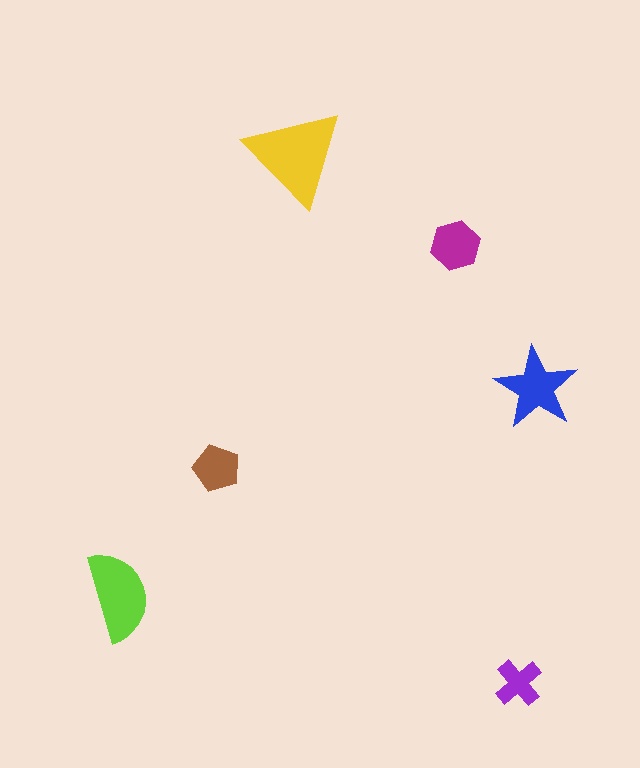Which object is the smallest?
The purple cross.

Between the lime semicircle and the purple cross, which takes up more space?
The lime semicircle.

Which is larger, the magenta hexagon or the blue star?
The blue star.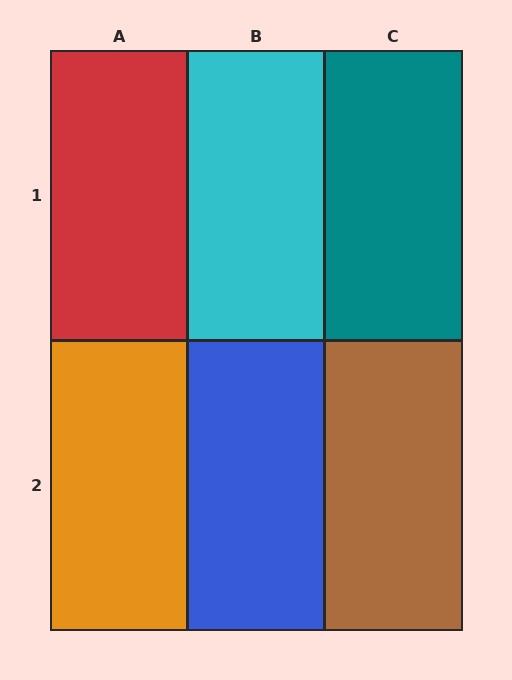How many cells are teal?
1 cell is teal.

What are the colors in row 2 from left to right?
Orange, blue, brown.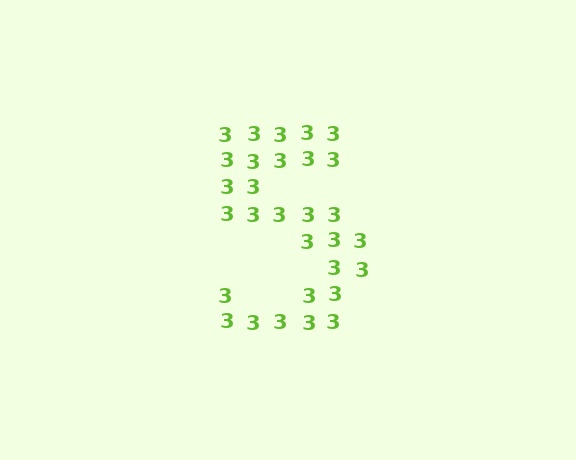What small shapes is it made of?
It is made of small digit 3's.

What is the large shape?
The large shape is the digit 5.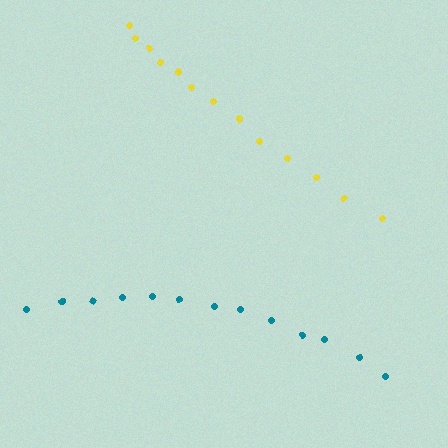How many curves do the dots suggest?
There are 2 distinct paths.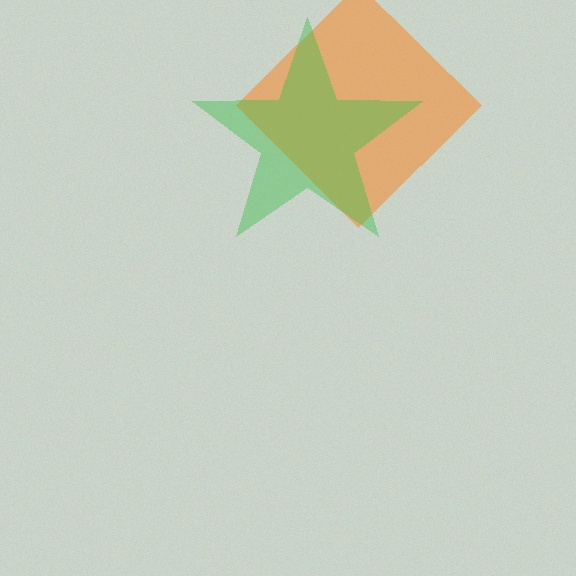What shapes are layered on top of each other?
The layered shapes are: an orange diamond, a green star.